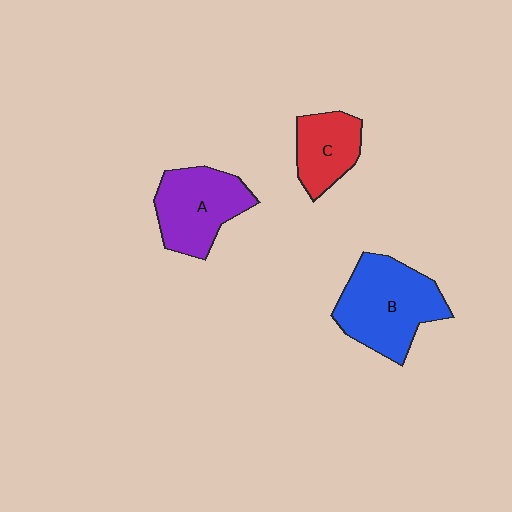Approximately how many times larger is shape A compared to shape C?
Approximately 1.4 times.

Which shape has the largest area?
Shape B (blue).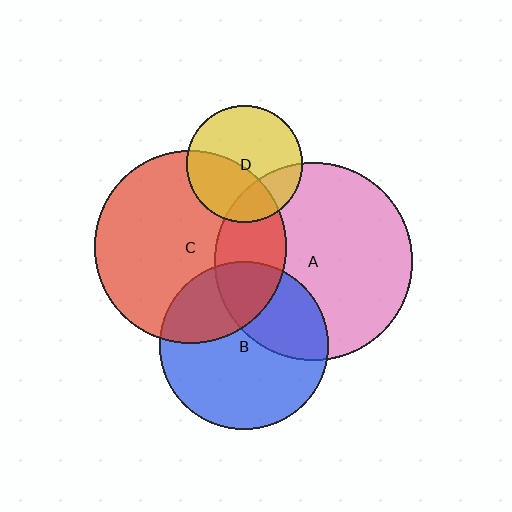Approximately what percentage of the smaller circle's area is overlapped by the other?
Approximately 25%.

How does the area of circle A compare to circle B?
Approximately 1.4 times.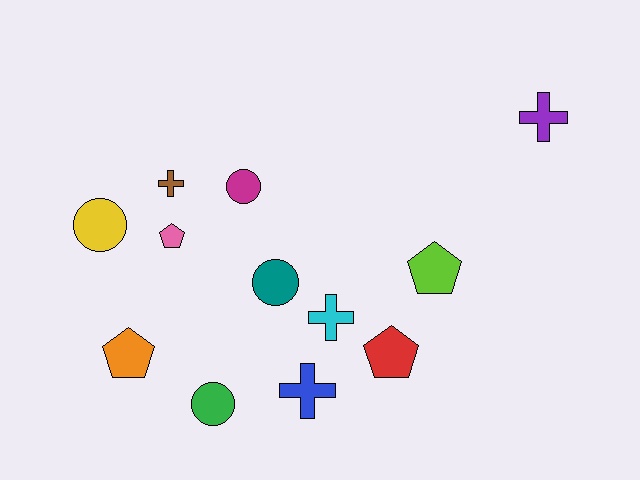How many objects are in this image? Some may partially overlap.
There are 12 objects.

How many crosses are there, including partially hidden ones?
There are 4 crosses.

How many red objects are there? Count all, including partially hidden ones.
There is 1 red object.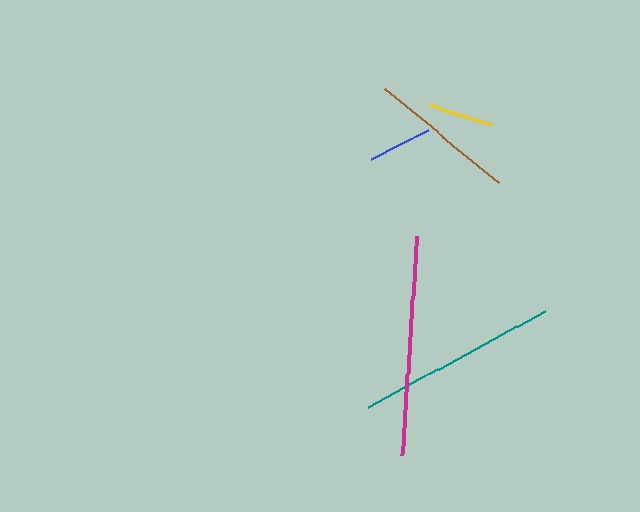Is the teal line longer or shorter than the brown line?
The teal line is longer than the brown line.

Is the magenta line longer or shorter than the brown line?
The magenta line is longer than the brown line.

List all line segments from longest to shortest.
From longest to shortest: magenta, teal, brown, yellow, blue.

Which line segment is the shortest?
The blue line is the shortest at approximately 63 pixels.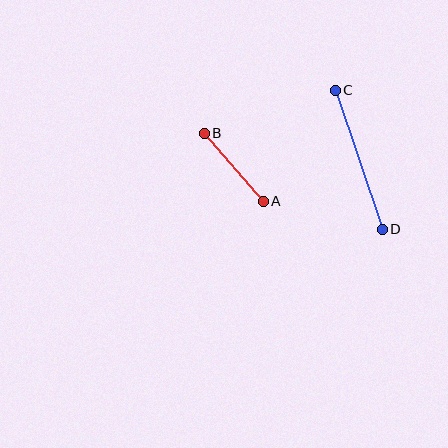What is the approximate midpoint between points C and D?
The midpoint is at approximately (359, 160) pixels.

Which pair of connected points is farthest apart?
Points C and D are farthest apart.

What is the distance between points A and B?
The distance is approximately 90 pixels.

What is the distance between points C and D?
The distance is approximately 147 pixels.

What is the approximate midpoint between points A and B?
The midpoint is at approximately (234, 167) pixels.